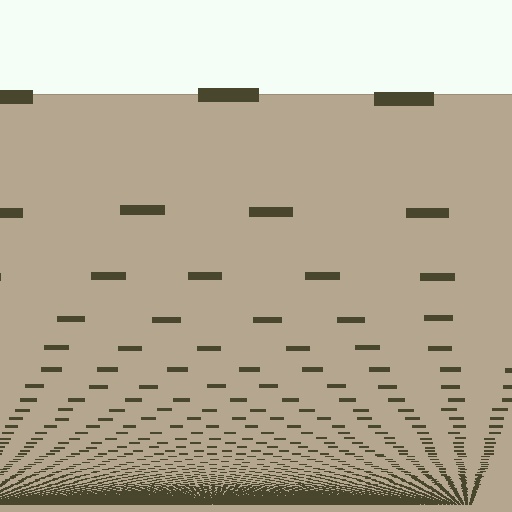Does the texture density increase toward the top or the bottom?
Density increases toward the bottom.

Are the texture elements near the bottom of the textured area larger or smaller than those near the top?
Smaller. The gradient is inverted — elements near the bottom are smaller and denser.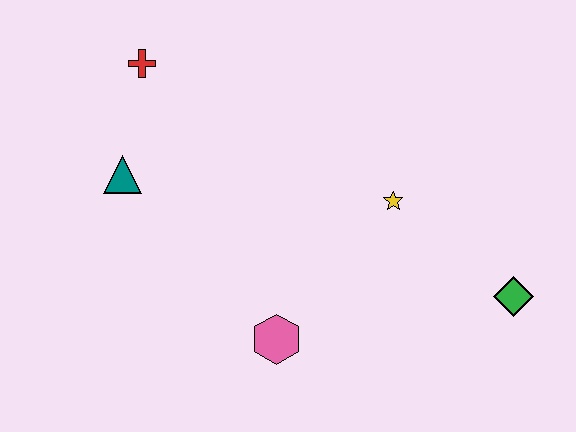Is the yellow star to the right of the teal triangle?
Yes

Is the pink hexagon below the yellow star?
Yes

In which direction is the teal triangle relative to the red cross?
The teal triangle is below the red cross.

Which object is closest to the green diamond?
The yellow star is closest to the green diamond.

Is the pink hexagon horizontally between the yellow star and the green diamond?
No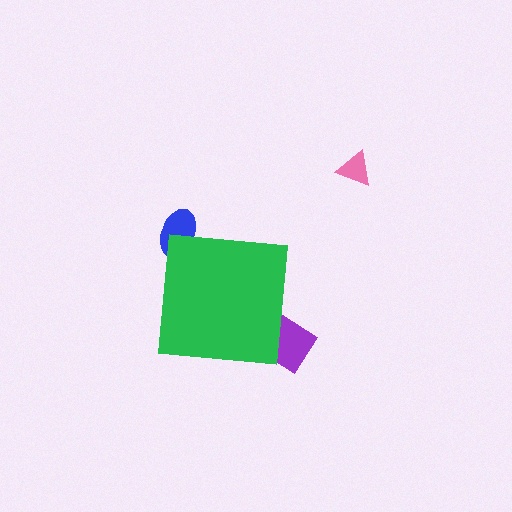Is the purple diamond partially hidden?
Yes, the purple diamond is partially hidden behind the green square.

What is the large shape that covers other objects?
A green square.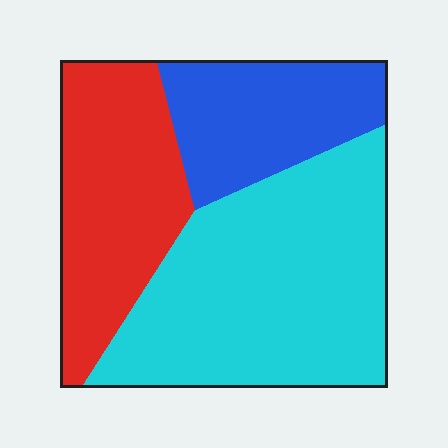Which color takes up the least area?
Blue, at roughly 20%.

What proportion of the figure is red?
Red takes up between a quarter and a half of the figure.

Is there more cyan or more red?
Cyan.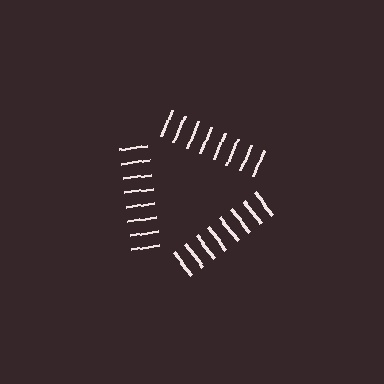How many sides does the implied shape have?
3 sides — the line-ends trace a triangle.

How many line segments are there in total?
24 — 8 along each of the 3 edges.